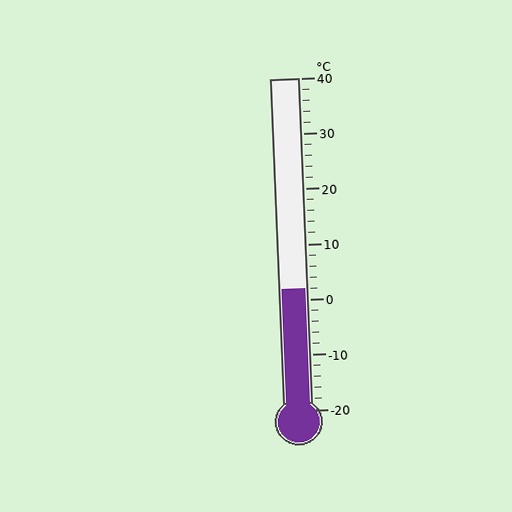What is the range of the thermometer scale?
The thermometer scale ranges from -20°C to 40°C.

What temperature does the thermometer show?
The thermometer shows approximately 2°C.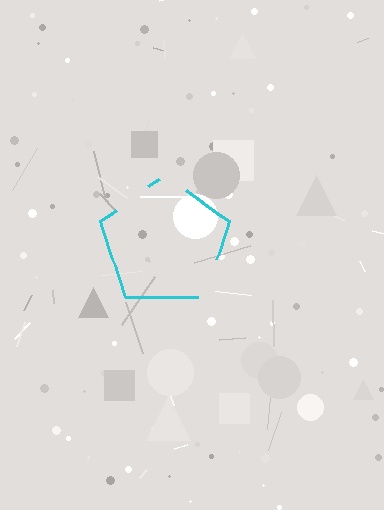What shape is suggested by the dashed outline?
The dashed outline suggests a pentagon.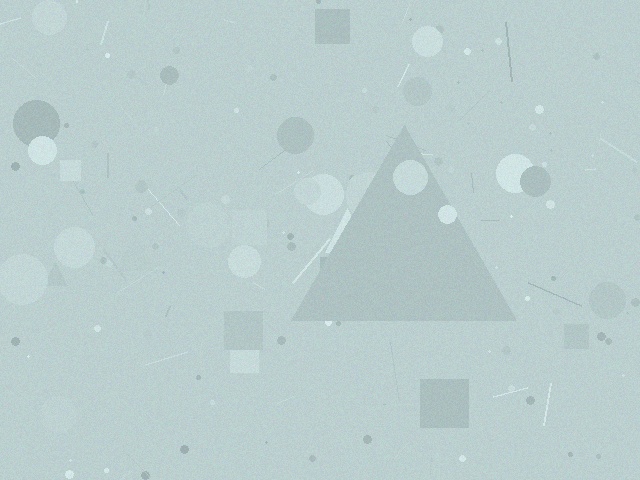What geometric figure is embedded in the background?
A triangle is embedded in the background.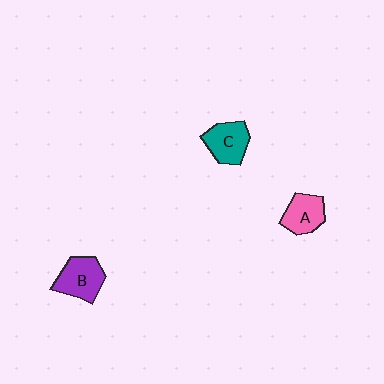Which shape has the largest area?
Shape B (purple).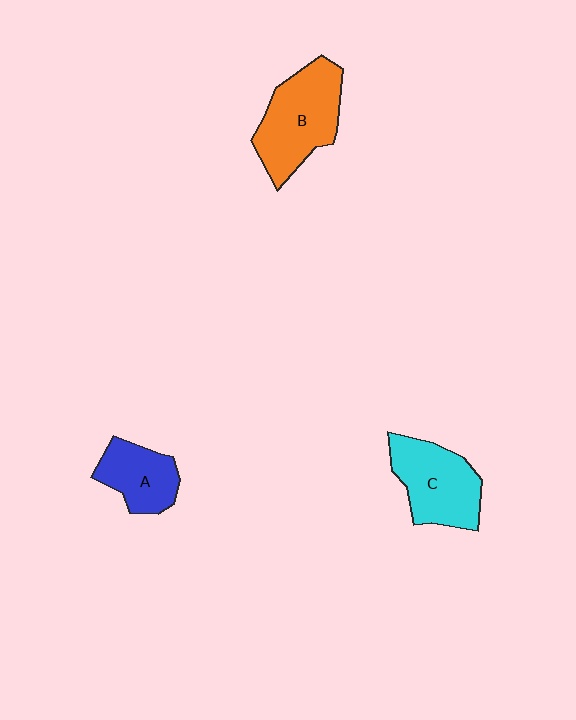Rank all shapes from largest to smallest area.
From largest to smallest: B (orange), C (cyan), A (blue).